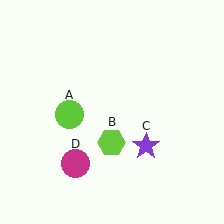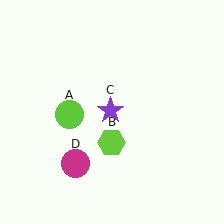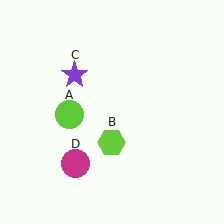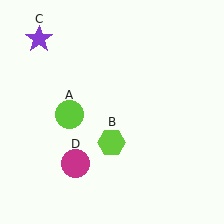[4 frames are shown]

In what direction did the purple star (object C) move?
The purple star (object C) moved up and to the left.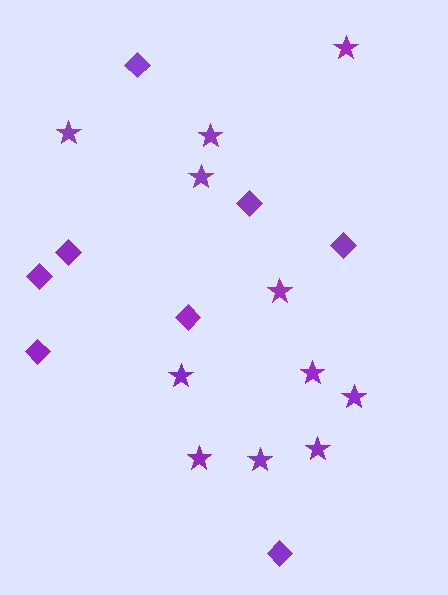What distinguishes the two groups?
There are 2 groups: one group of stars (11) and one group of diamonds (8).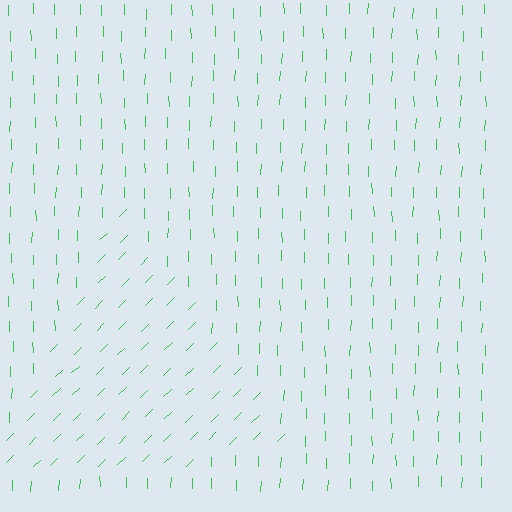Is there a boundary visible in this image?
Yes, there is a texture boundary formed by a change in line orientation.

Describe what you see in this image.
The image is filled with small green line segments. A triangle region in the image has lines oriented differently from the surrounding lines, creating a visible texture boundary.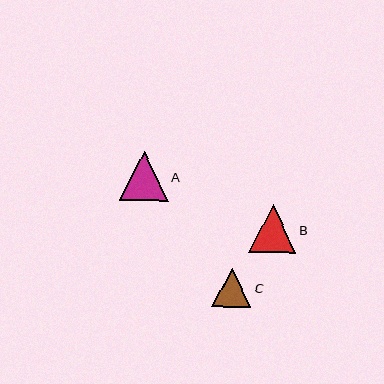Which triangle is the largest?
Triangle A is the largest with a size of approximately 49 pixels.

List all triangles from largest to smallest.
From largest to smallest: A, B, C.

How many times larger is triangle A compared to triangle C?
Triangle A is approximately 1.3 times the size of triangle C.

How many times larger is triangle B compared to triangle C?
Triangle B is approximately 1.2 times the size of triangle C.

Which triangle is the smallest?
Triangle C is the smallest with a size of approximately 39 pixels.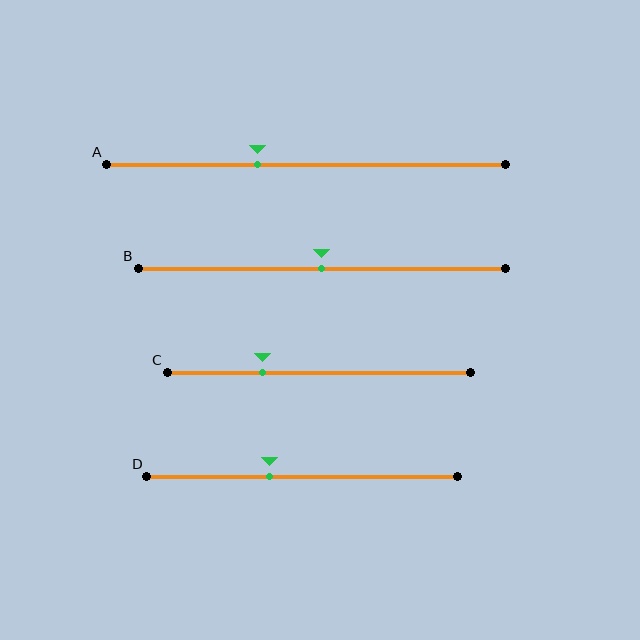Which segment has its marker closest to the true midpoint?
Segment B has its marker closest to the true midpoint.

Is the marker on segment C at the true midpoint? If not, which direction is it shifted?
No, the marker on segment C is shifted to the left by about 19% of the segment length.